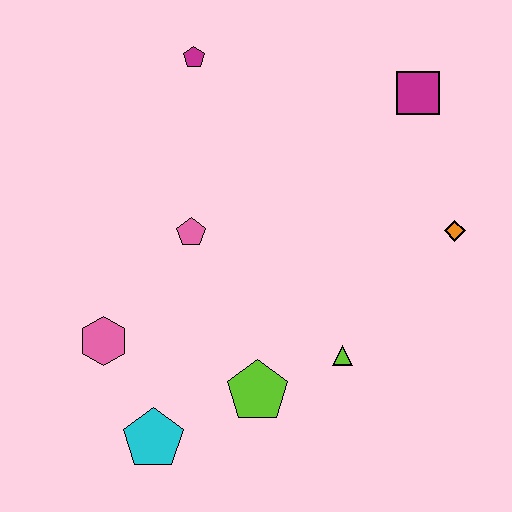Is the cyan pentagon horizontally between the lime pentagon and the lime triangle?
No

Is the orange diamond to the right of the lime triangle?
Yes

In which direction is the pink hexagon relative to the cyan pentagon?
The pink hexagon is above the cyan pentagon.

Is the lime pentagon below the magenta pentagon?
Yes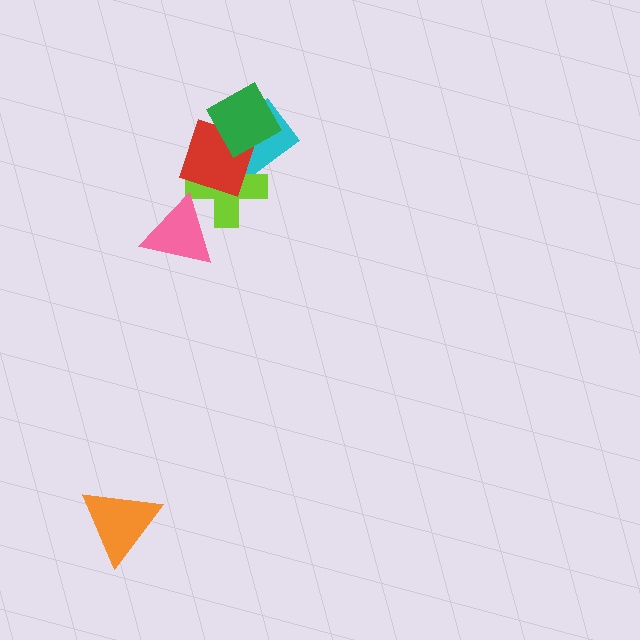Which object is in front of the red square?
The green square is in front of the red square.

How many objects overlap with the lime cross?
3 objects overlap with the lime cross.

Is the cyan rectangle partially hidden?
Yes, it is partially covered by another shape.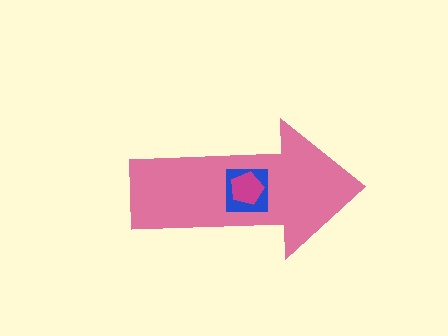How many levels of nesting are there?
3.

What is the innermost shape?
The magenta pentagon.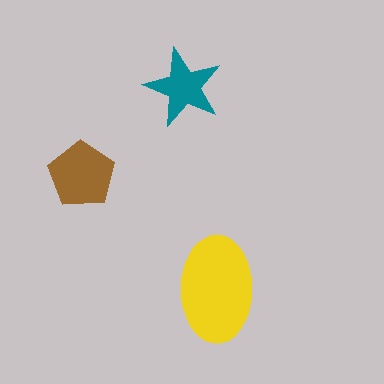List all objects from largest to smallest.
The yellow ellipse, the brown pentagon, the teal star.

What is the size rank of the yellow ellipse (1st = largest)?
1st.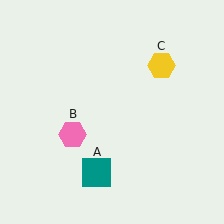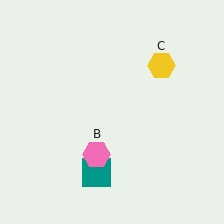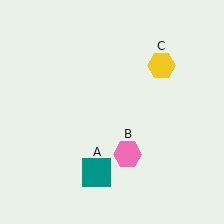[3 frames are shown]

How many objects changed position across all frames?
1 object changed position: pink hexagon (object B).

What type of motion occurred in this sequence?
The pink hexagon (object B) rotated counterclockwise around the center of the scene.